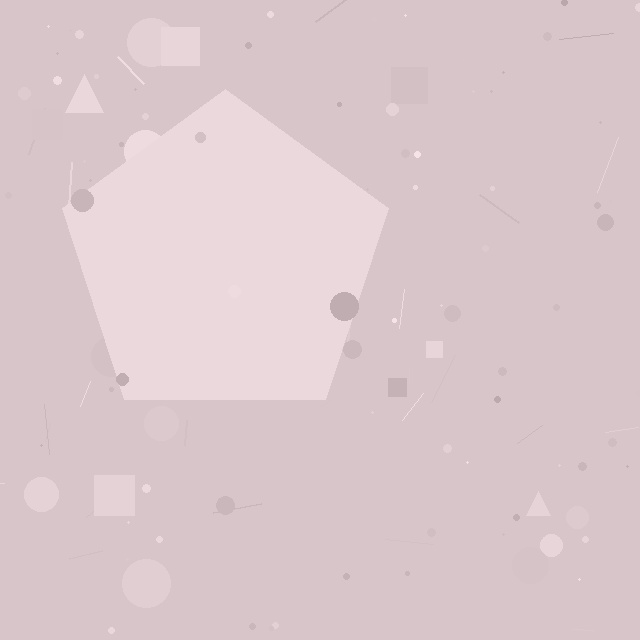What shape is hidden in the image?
A pentagon is hidden in the image.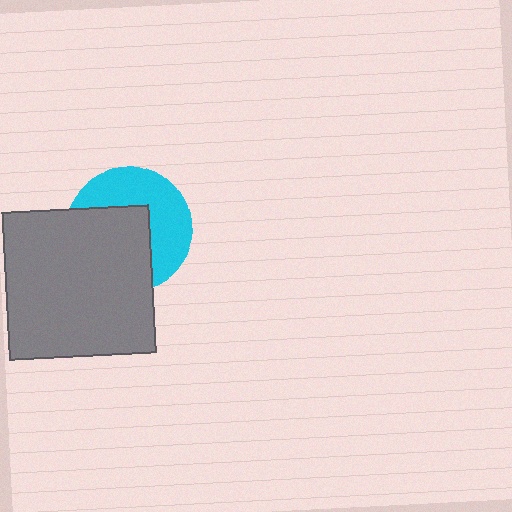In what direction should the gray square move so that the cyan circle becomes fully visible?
The gray square should move toward the lower-left. That is the shortest direction to clear the overlap and leave the cyan circle fully visible.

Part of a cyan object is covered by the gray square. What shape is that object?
It is a circle.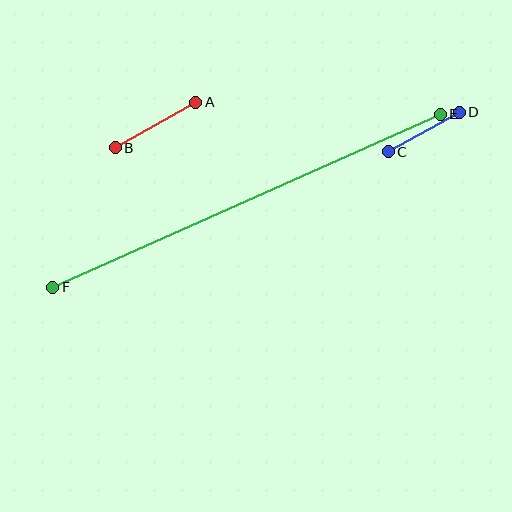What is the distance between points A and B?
The distance is approximately 92 pixels.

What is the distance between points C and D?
The distance is approximately 81 pixels.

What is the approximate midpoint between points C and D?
The midpoint is at approximately (424, 132) pixels.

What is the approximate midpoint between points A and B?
The midpoint is at approximately (155, 125) pixels.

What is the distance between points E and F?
The distance is approximately 424 pixels.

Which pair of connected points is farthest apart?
Points E and F are farthest apart.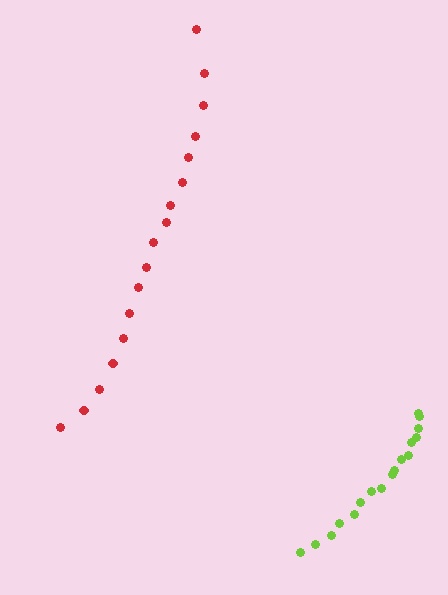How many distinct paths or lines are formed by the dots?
There are 2 distinct paths.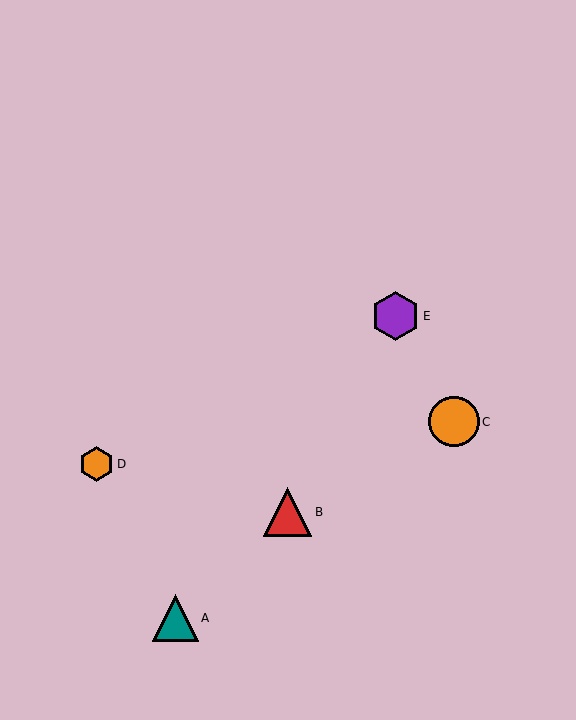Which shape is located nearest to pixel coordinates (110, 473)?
The orange hexagon (labeled D) at (97, 464) is nearest to that location.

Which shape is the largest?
The orange circle (labeled C) is the largest.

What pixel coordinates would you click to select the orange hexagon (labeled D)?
Click at (97, 464) to select the orange hexagon D.